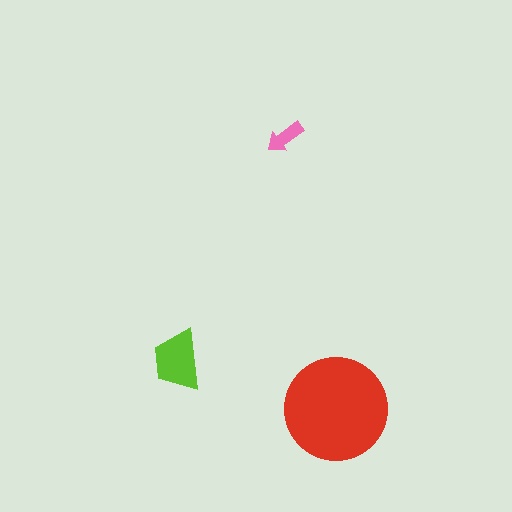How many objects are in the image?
There are 3 objects in the image.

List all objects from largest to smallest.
The red circle, the lime trapezoid, the pink arrow.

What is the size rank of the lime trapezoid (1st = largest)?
2nd.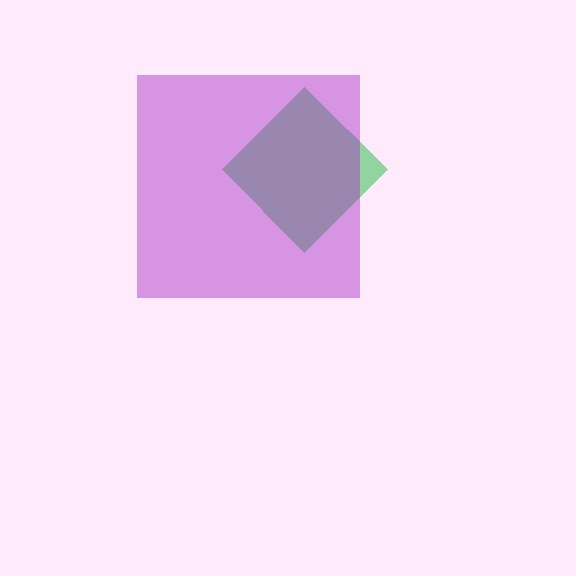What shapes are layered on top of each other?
The layered shapes are: a green diamond, a purple square.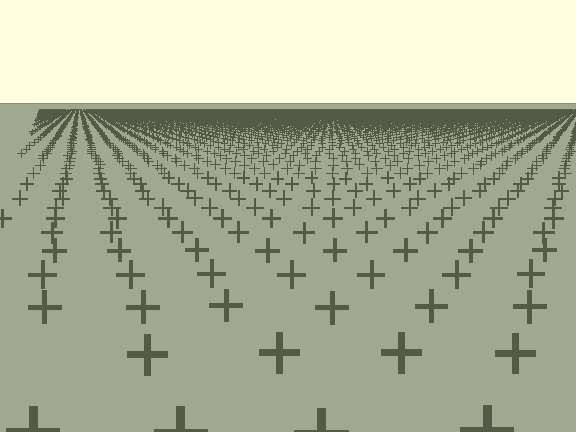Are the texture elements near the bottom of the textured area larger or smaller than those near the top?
Larger. Near the bottom, elements are closer to the viewer and appear at a bigger on-screen size.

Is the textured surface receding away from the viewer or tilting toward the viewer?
The surface is receding away from the viewer. Texture elements get smaller and denser toward the top.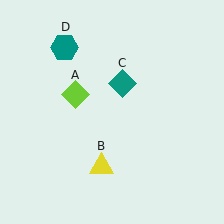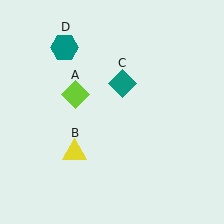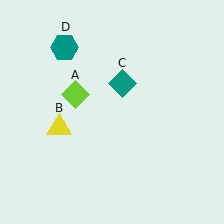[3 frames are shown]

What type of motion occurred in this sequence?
The yellow triangle (object B) rotated clockwise around the center of the scene.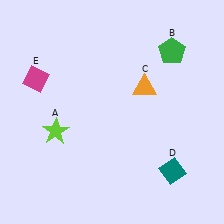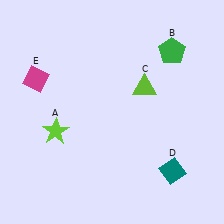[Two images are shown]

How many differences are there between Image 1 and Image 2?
There is 1 difference between the two images.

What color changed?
The triangle (C) changed from orange in Image 1 to lime in Image 2.